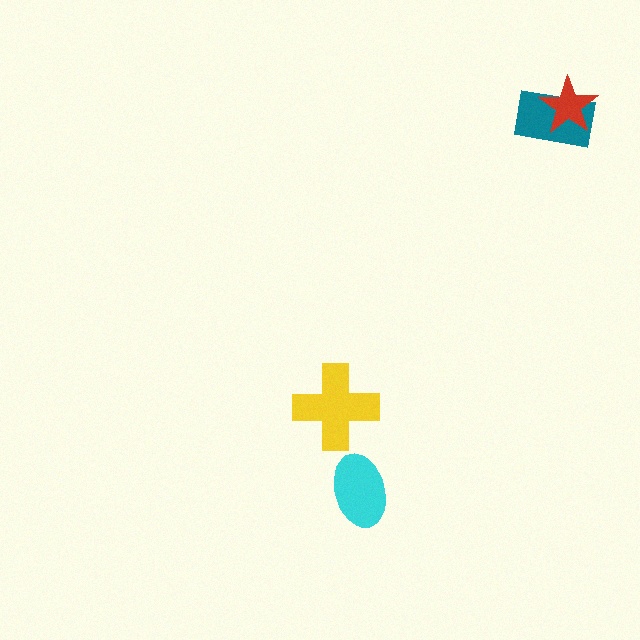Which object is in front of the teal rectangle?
The red star is in front of the teal rectangle.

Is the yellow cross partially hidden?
No, no other shape covers it.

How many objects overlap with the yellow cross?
0 objects overlap with the yellow cross.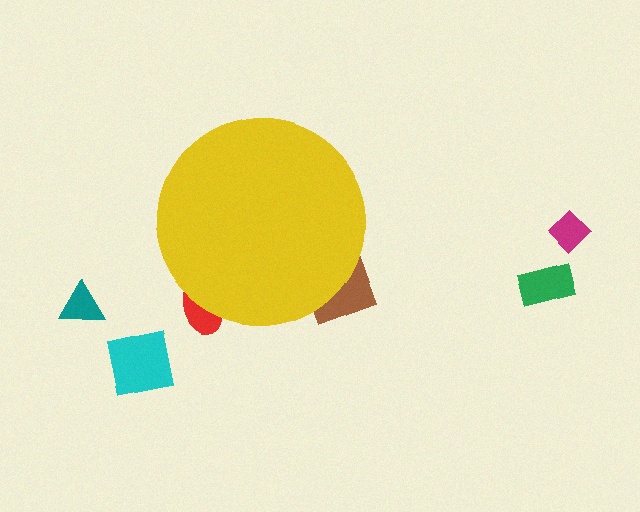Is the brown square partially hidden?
Yes, the brown square is partially hidden behind the yellow circle.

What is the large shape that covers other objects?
A yellow circle.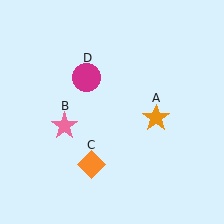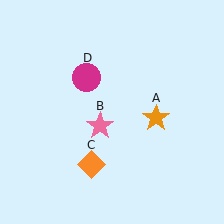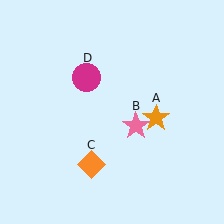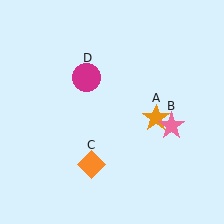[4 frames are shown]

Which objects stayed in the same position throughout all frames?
Orange star (object A) and orange diamond (object C) and magenta circle (object D) remained stationary.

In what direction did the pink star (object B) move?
The pink star (object B) moved right.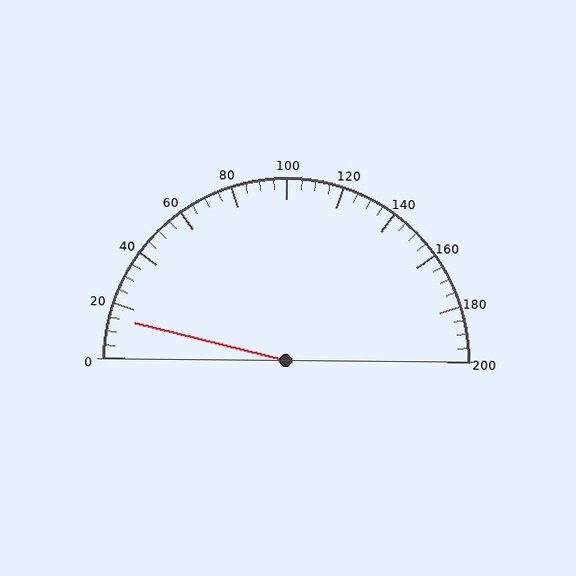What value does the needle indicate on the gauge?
The needle indicates approximately 15.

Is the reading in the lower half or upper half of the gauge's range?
The reading is in the lower half of the range (0 to 200).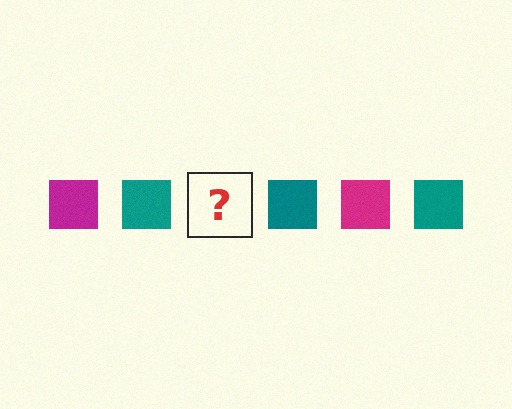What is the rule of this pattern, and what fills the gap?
The rule is that the pattern cycles through magenta, teal squares. The gap should be filled with a magenta square.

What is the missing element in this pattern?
The missing element is a magenta square.